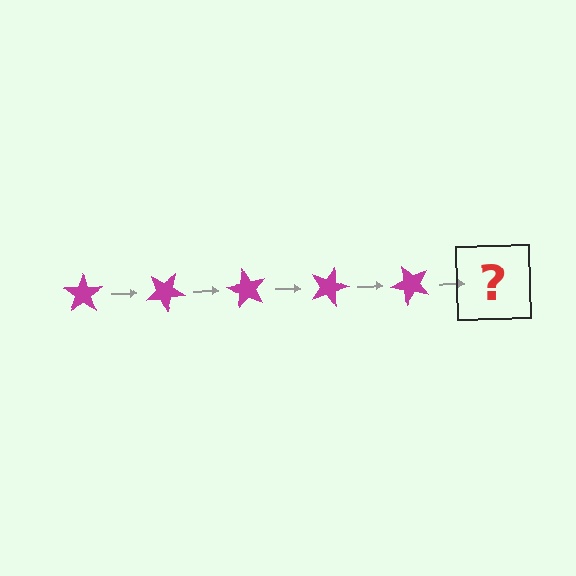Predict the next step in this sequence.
The next step is a magenta star rotated 150 degrees.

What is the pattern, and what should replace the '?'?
The pattern is that the star rotates 30 degrees each step. The '?' should be a magenta star rotated 150 degrees.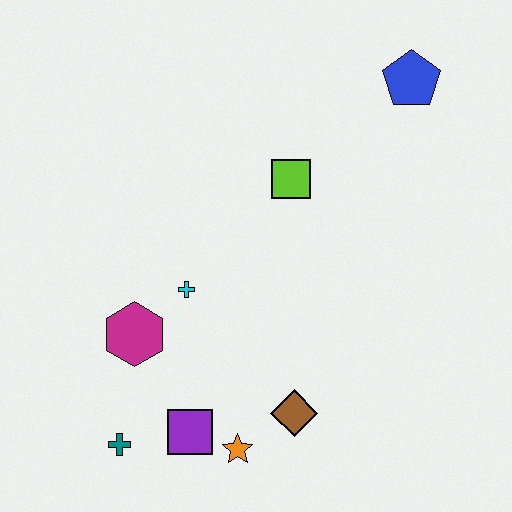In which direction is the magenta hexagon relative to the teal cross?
The magenta hexagon is above the teal cross.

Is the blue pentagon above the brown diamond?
Yes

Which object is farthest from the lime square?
The teal cross is farthest from the lime square.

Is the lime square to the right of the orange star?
Yes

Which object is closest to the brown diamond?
The orange star is closest to the brown diamond.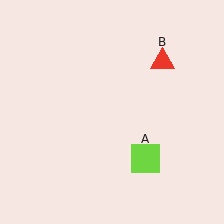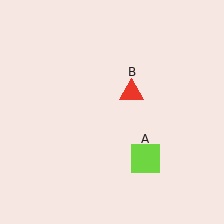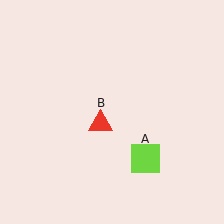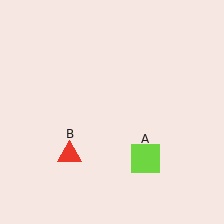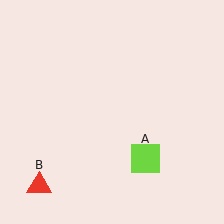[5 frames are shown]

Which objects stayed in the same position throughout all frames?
Lime square (object A) remained stationary.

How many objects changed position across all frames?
1 object changed position: red triangle (object B).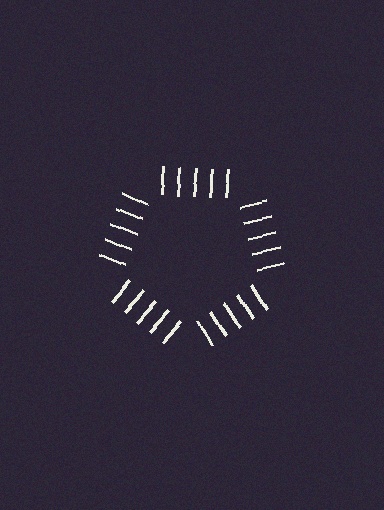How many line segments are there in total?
25 — 5 along each of the 5 edges.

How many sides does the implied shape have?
5 sides — the line-ends trace a pentagon.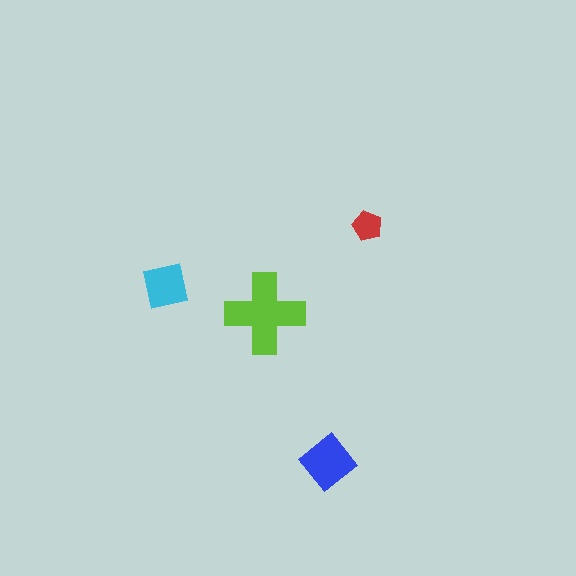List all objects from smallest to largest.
The red pentagon, the cyan square, the blue diamond, the lime cross.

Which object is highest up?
The red pentagon is topmost.